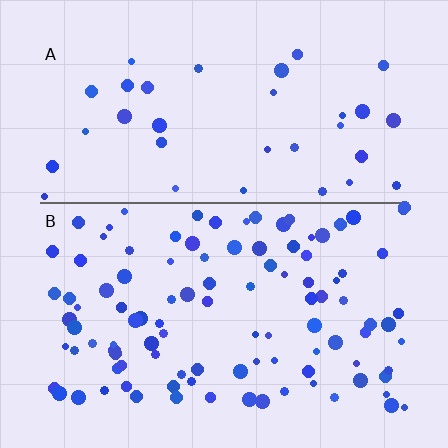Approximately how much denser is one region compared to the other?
Approximately 2.9× — region B over region A.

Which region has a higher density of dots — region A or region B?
B (the bottom).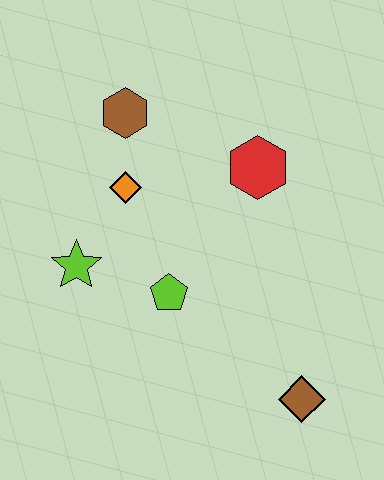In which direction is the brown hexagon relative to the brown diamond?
The brown hexagon is above the brown diamond.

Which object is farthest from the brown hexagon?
The brown diamond is farthest from the brown hexagon.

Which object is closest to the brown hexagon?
The orange diamond is closest to the brown hexagon.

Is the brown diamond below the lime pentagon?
Yes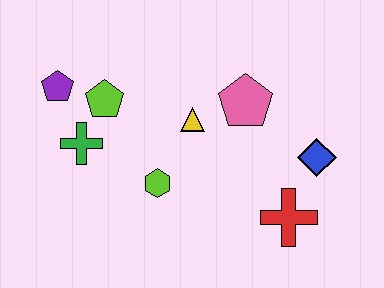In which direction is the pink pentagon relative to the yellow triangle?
The pink pentagon is to the right of the yellow triangle.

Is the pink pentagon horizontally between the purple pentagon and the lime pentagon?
No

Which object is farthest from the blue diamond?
The purple pentagon is farthest from the blue diamond.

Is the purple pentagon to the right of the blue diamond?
No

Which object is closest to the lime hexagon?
The yellow triangle is closest to the lime hexagon.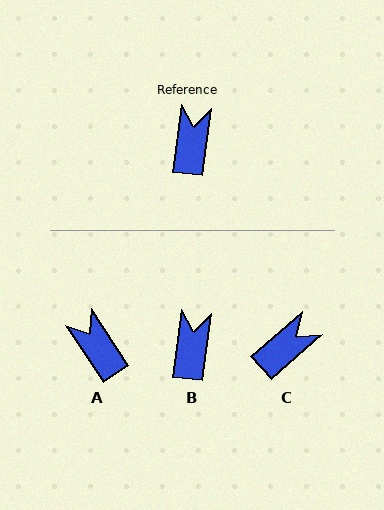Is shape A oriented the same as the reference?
No, it is off by about 41 degrees.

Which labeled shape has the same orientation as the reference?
B.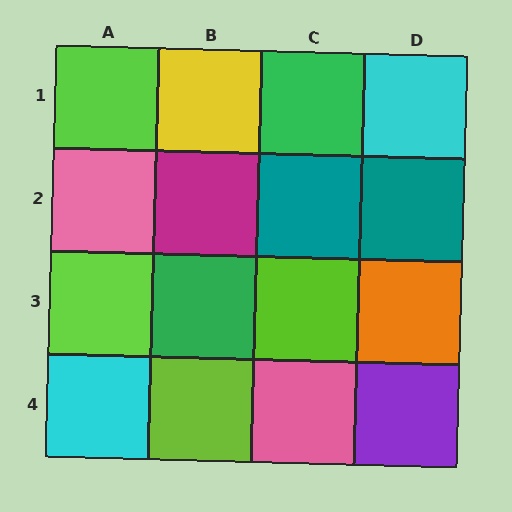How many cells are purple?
1 cell is purple.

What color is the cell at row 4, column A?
Cyan.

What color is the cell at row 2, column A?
Pink.